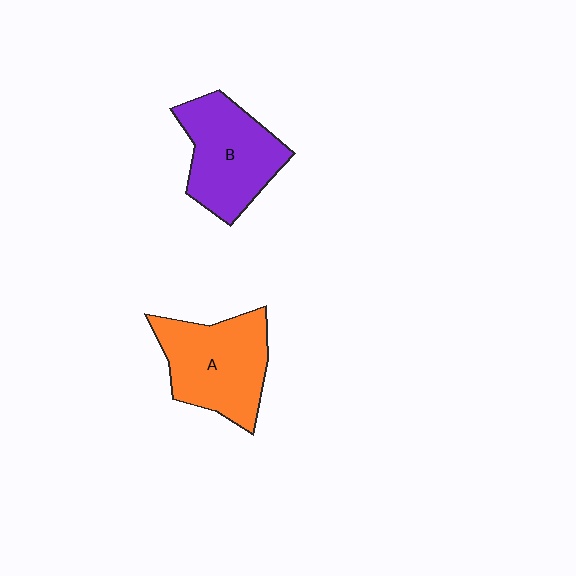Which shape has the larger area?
Shape A (orange).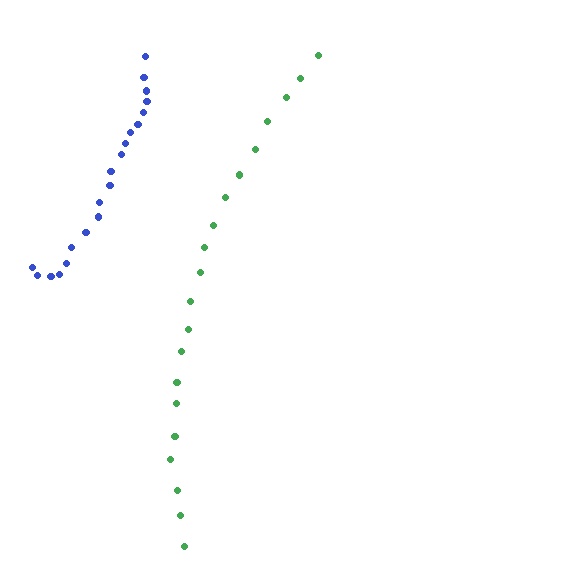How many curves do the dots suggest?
There are 2 distinct paths.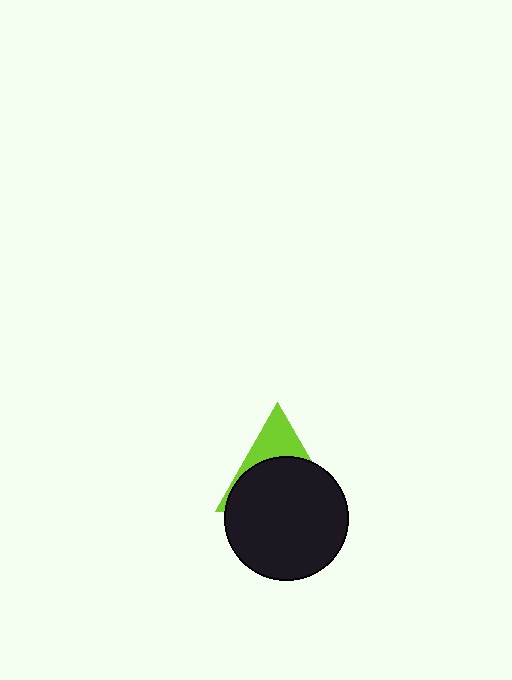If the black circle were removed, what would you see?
You would see the complete lime triangle.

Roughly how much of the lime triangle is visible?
A small part of it is visible (roughly 32%).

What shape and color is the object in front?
The object in front is a black circle.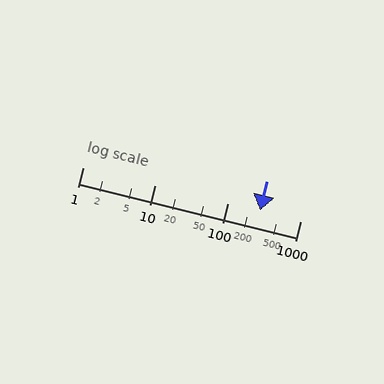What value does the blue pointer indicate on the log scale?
The pointer indicates approximately 280.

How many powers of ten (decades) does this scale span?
The scale spans 3 decades, from 1 to 1000.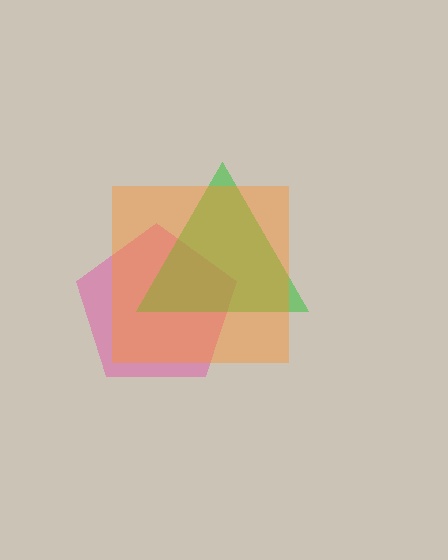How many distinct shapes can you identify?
There are 3 distinct shapes: a pink pentagon, a green triangle, an orange square.